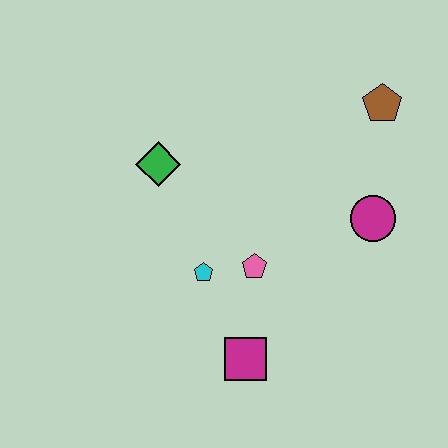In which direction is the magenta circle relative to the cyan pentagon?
The magenta circle is to the right of the cyan pentagon.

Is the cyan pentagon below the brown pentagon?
Yes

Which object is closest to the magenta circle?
The brown pentagon is closest to the magenta circle.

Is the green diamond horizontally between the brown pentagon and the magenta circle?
No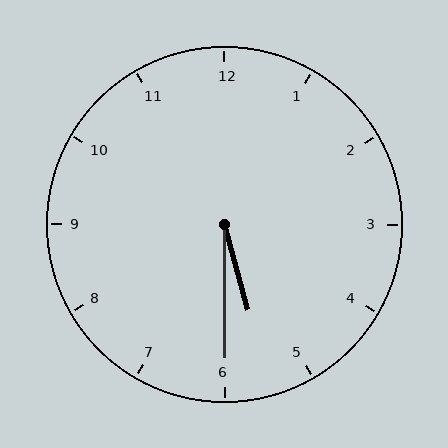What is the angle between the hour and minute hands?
Approximately 15 degrees.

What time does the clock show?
5:30.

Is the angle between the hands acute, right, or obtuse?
It is acute.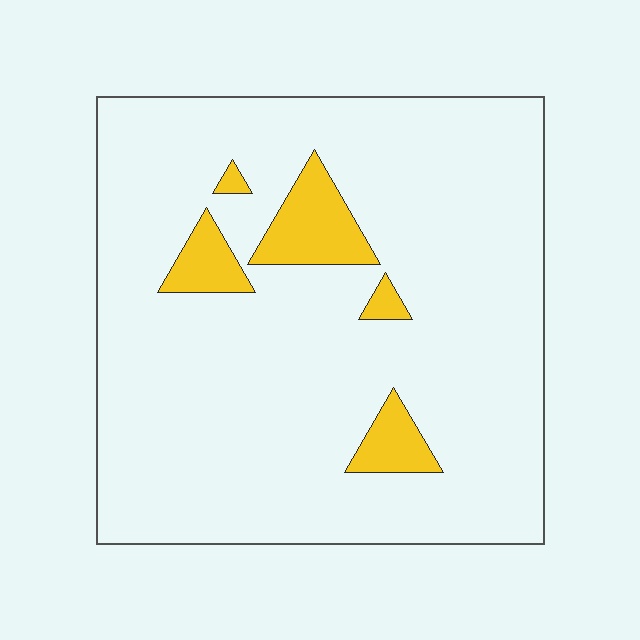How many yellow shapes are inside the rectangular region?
5.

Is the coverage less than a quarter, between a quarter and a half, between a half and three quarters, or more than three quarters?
Less than a quarter.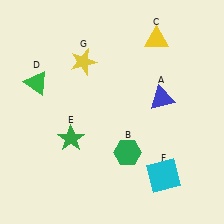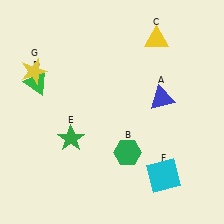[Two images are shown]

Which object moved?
The yellow star (G) moved left.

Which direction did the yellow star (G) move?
The yellow star (G) moved left.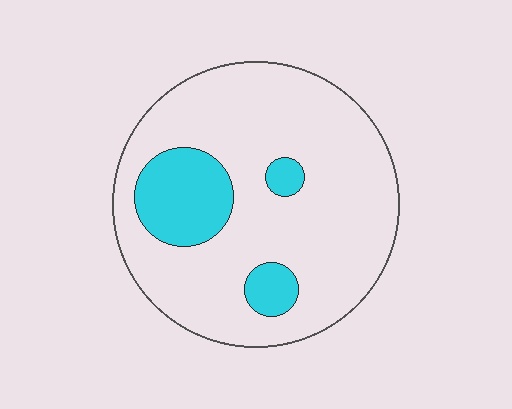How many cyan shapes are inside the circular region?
3.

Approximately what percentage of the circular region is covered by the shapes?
Approximately 20%.